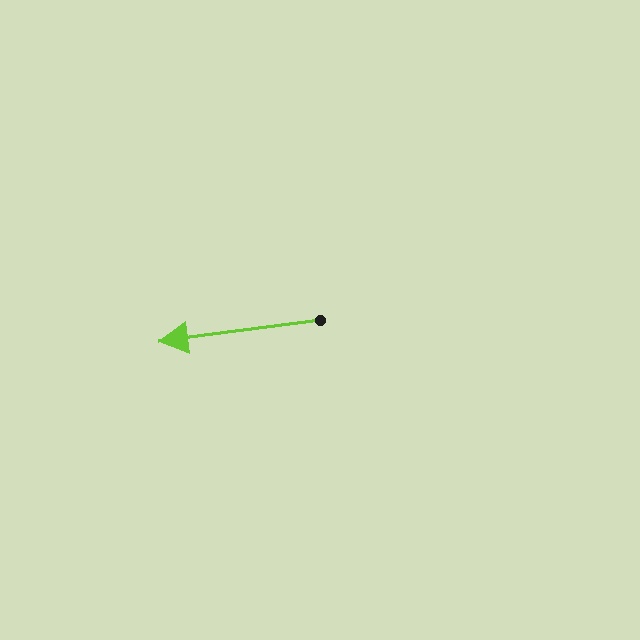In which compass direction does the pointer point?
West.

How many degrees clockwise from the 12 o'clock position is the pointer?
Approximately 262 degrees.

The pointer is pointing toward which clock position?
Roughly 9 o'clock.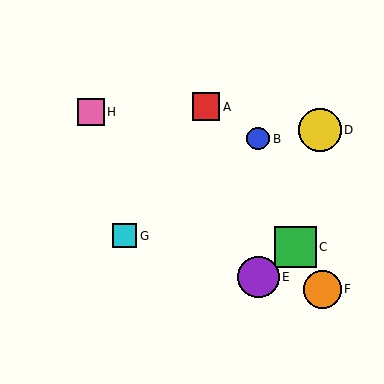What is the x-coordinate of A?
Object A is at x≈206.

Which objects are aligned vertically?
Objects B, E are aligned vertically.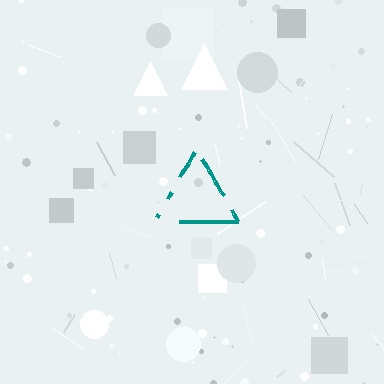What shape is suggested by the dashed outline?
The dashed outline suggests a triangle.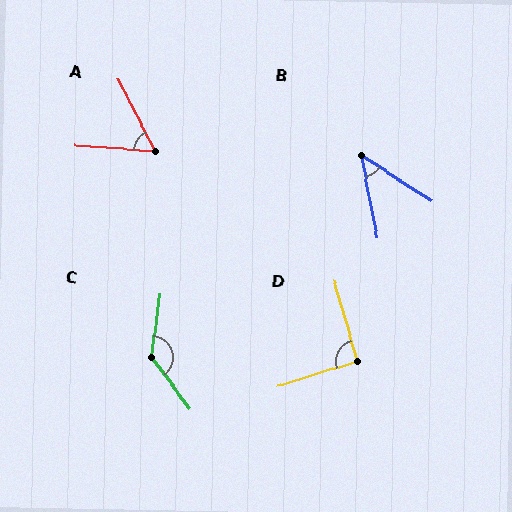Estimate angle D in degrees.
Approximately 91 degrees.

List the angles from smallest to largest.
B (46°), A (58°), D (91°), C (135°).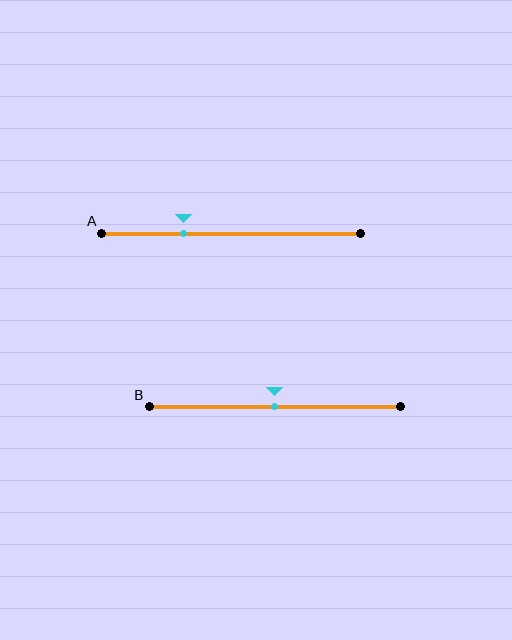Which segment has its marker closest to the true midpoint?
Segment B has its marker closest to the true midpoint.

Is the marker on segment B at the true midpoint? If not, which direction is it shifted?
Yes, the marker on segment B is at the true midpoint.